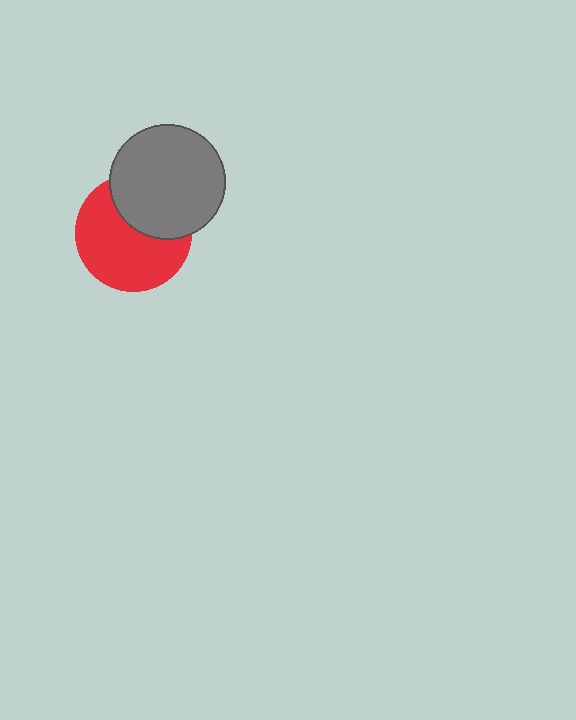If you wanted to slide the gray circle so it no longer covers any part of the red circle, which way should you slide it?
Slide it up — that is the most direct way to separate the two shapes.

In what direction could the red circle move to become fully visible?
The red circle could move down. That would shift it out from behind the gray circle entirely.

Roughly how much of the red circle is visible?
About half of it is visible (roughly 64%).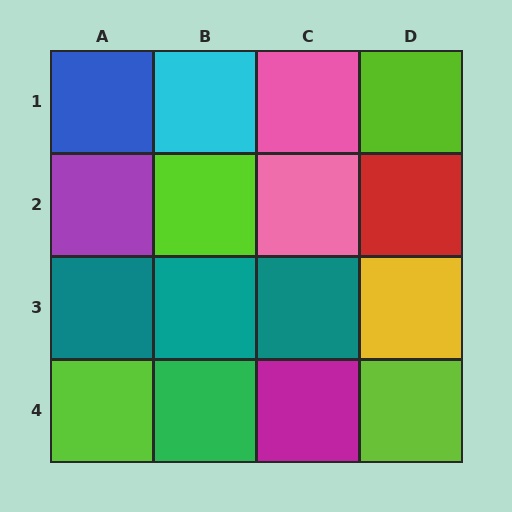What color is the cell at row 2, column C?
Pink.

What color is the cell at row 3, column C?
Teal.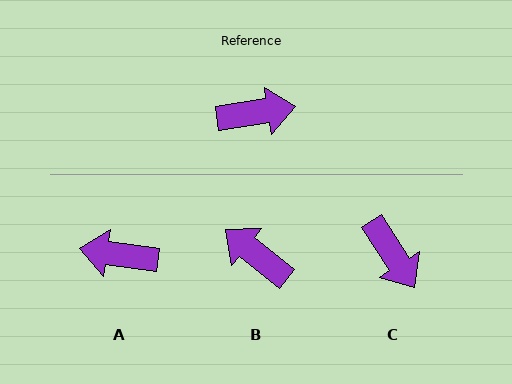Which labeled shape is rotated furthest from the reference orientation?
A, about 163 degrees away.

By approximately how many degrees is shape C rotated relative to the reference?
Approximately 66 degrees clockwise.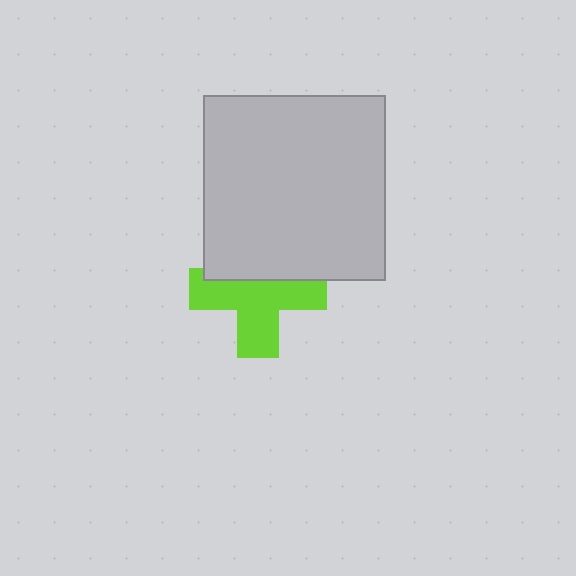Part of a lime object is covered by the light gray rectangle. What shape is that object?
It is a cross.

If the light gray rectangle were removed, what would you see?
You would see the complete lime cross.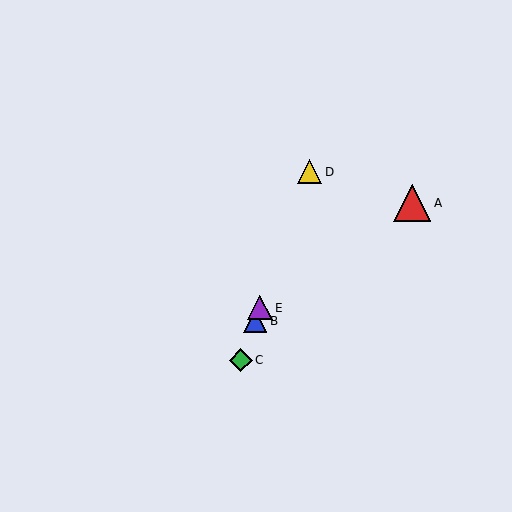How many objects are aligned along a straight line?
4 objects (B, C, D, E) are aligned along a straight line.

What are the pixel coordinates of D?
Object D is at (310, 172).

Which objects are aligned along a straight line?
Objects B, C, D, E are aligned along a straight line.